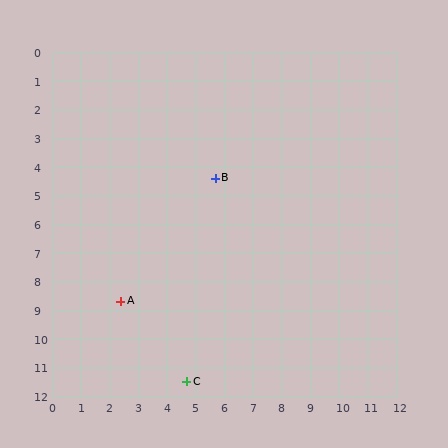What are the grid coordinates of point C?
Point C is at approximately (4.7, 11.5).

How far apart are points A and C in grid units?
Points A and C are about 3.6 grid units apart.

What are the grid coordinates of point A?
Point A is at approximately (2.4, 8.7).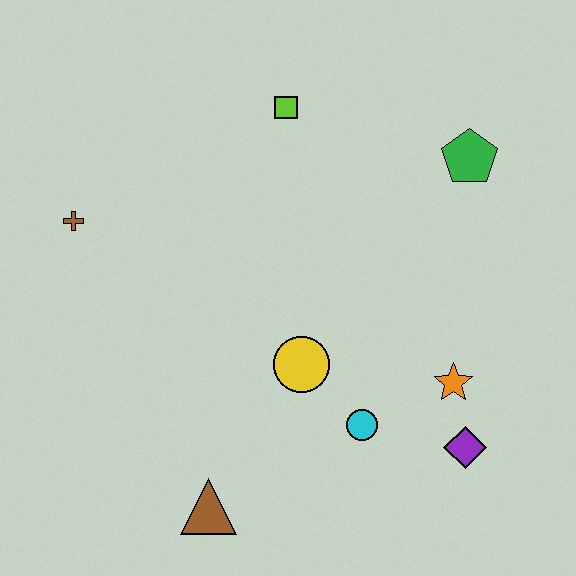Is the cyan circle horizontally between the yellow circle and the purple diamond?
Yes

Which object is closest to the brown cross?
The lime square is closest to the brown cross.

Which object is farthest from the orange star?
The brown cross is farthest from the orange star.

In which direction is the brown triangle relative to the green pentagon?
The brown triangle is below the green pentagon.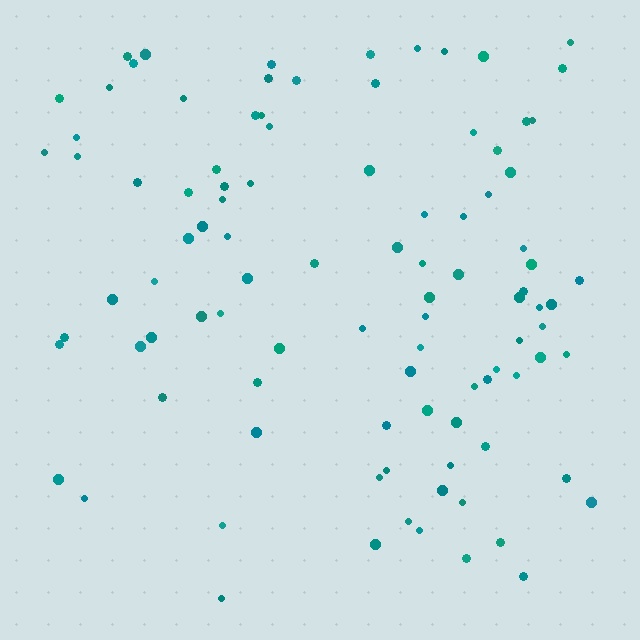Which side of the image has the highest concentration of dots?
The top.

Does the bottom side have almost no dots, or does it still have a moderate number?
Still a moderate number, just noticeably fewer than the top.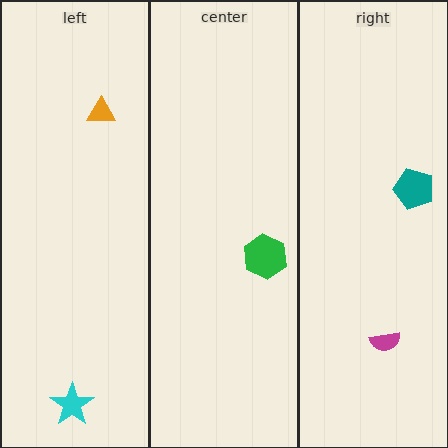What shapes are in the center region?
The green hexagon.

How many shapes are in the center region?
1.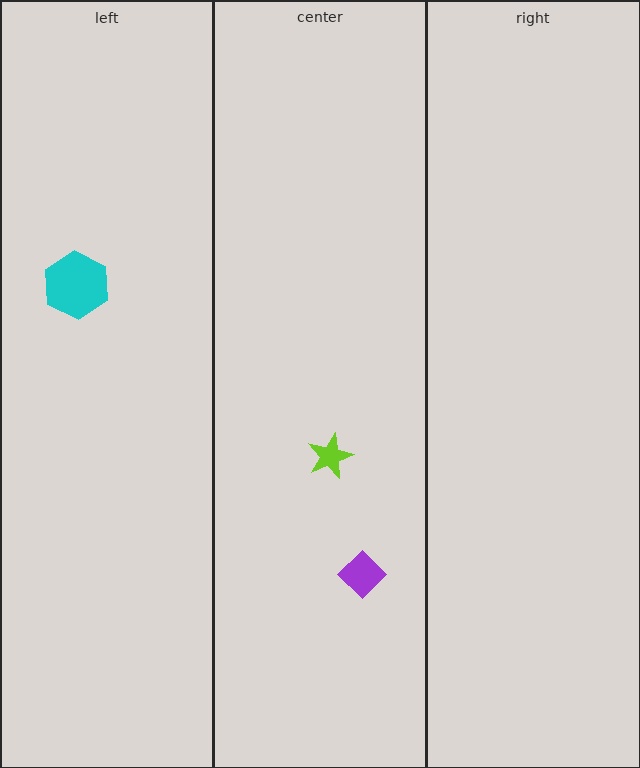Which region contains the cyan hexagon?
The left region.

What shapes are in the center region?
The purple diamond, the lime star.